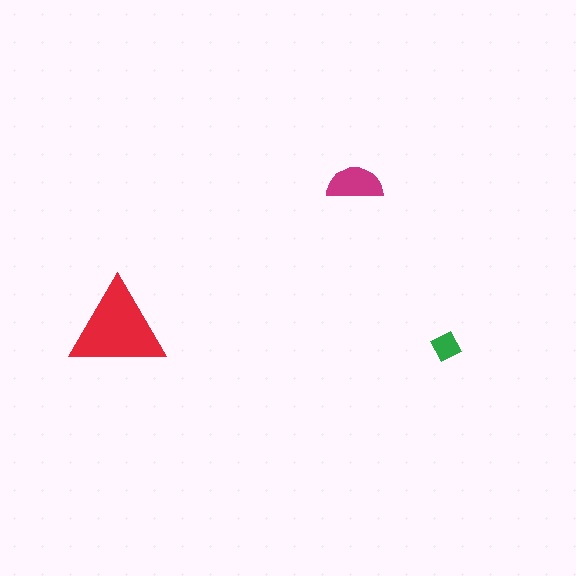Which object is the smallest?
The green diamond.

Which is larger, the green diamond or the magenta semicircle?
The magenta semicircle.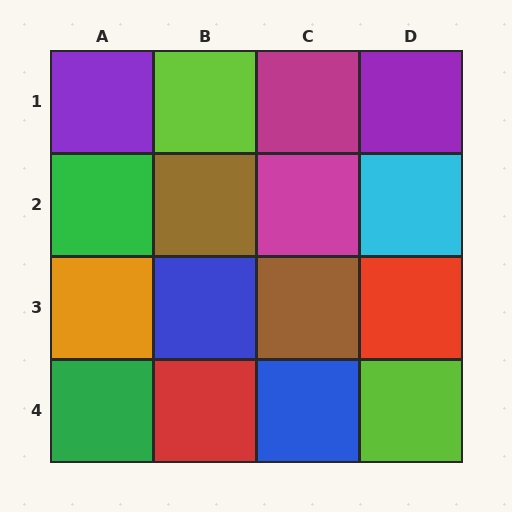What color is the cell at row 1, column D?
Purple.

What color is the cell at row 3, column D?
Red.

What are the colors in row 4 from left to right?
Green, red, blue, lime.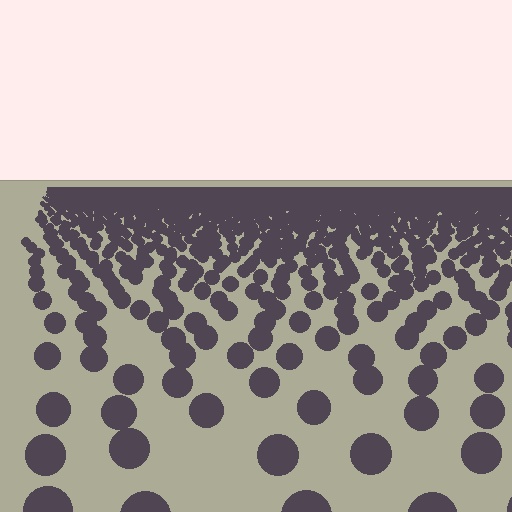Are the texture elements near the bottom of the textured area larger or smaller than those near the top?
Larger. Near the bottom, elements are closer to the viewer and appear at a bigger on-screen size.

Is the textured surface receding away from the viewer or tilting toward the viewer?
The surface is receding away from the viewer. Texture elements get smaller and denser toward the top.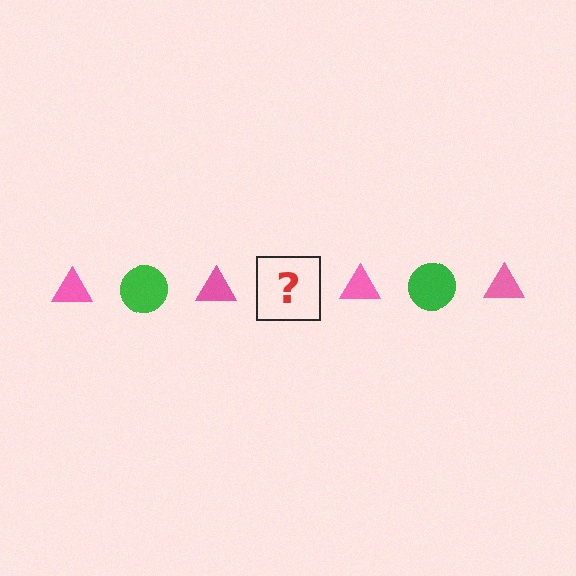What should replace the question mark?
The question mark should be replaced with a green circle.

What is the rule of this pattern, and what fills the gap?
The rule is that the pattern alternates between pink triangle and green circle. The gap should be filled with a green circle.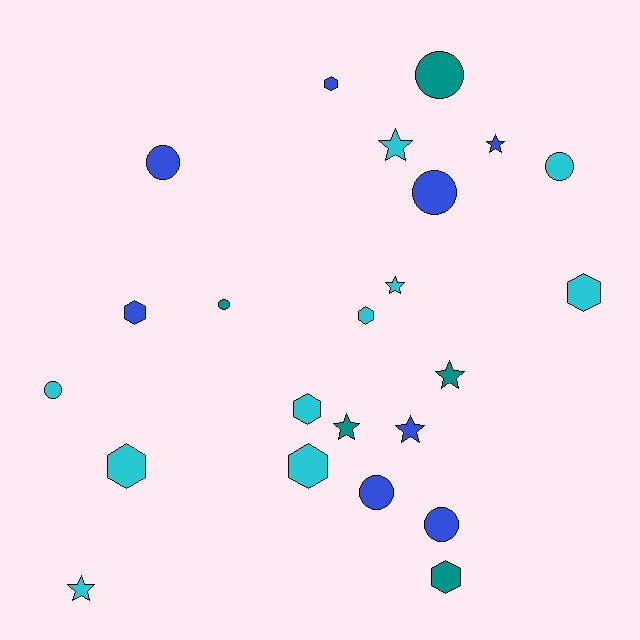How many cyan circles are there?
There are 2 cyan circles.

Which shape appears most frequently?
Circle, with 8 objects.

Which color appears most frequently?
Cyan, with 10 objects.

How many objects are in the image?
There are 23 objects.